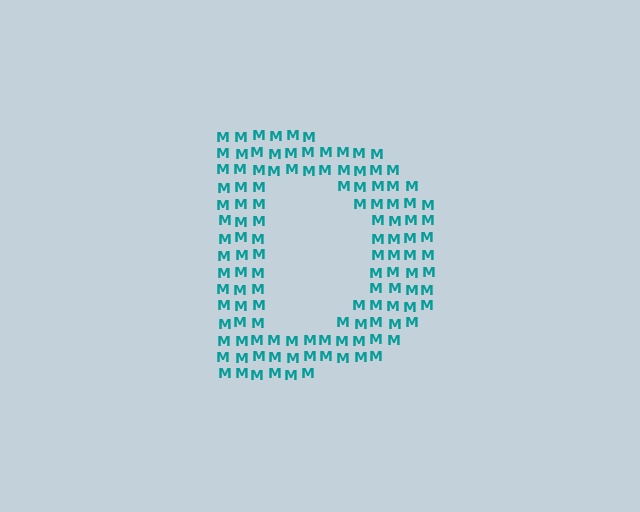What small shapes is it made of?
It is made of small letter M's.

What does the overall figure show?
The overall figure shows the letter D.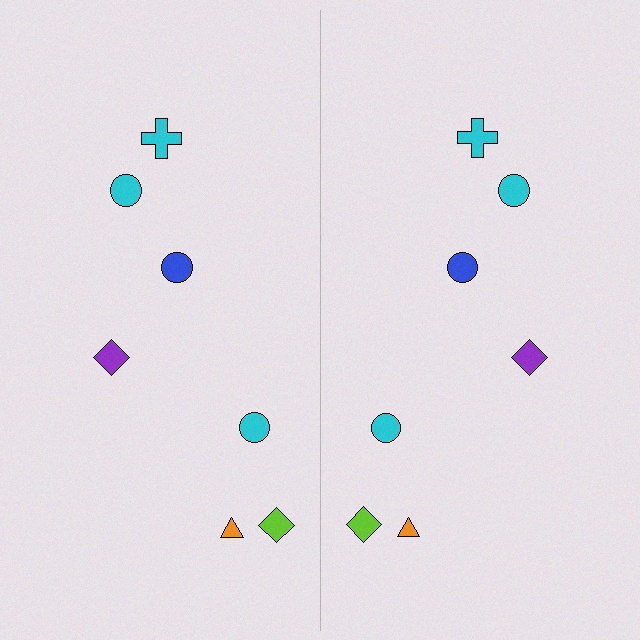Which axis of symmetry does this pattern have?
The pattern has a vertical axis of symmetry running through the center of the image.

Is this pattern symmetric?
Yes, this pattern has bilateral (reflection) symmetry.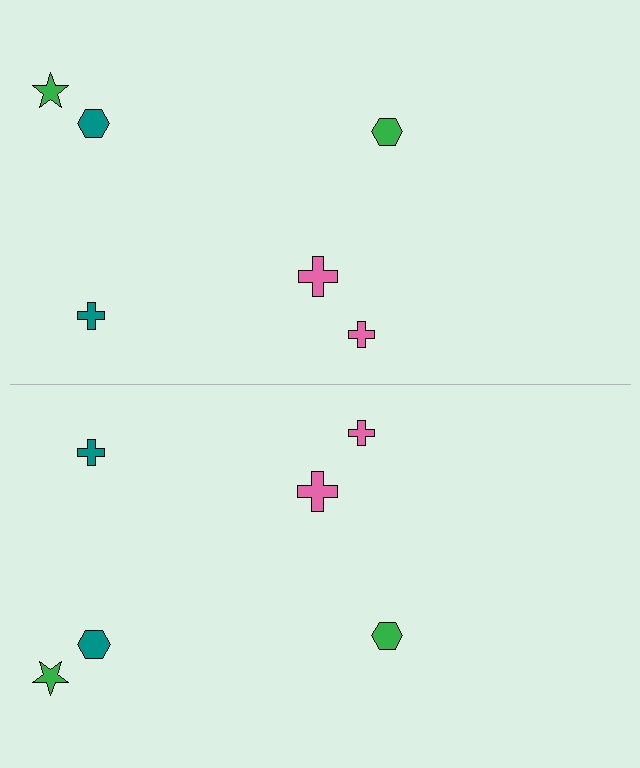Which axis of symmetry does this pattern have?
The pattern has a horizontal axis of symmetry running through the center of the image.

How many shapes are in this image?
There are 12 shapes in this image.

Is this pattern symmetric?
Yes, this pattern has bilateral (reflection) symmetry.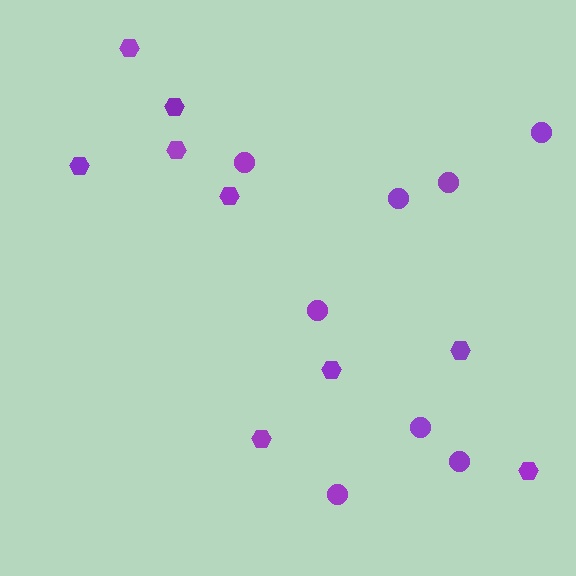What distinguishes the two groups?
There are 2 groups: one group of circles (8) and one group of hexagons (9).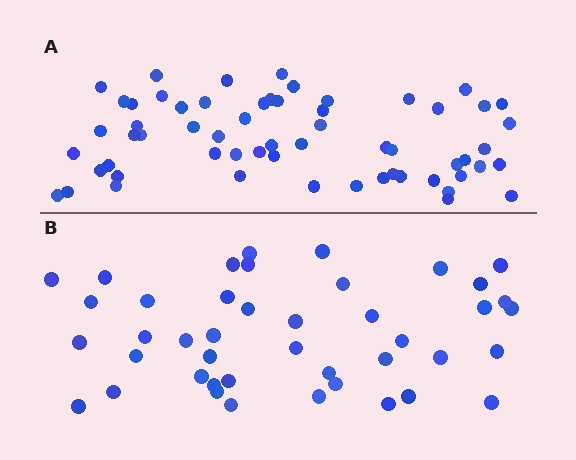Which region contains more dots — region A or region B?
Region A (the top region) has more dots.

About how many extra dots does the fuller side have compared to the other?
Region A has approximately 15 more dots than region B.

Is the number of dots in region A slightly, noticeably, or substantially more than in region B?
Region A has noticeably more, but not dramatically so. The ratio is roughly 1.4 to 1.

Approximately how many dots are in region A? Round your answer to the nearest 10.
About 60 dots.